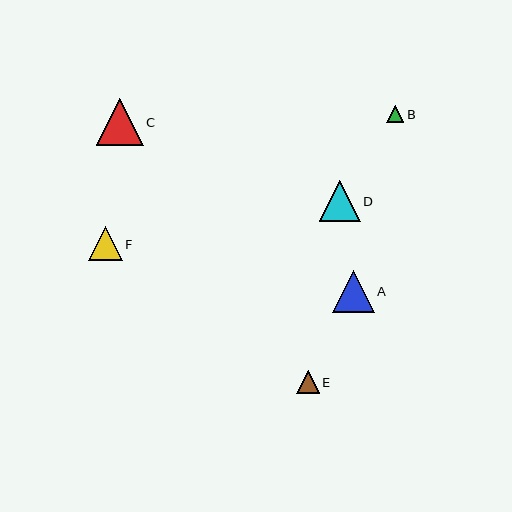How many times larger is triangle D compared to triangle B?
Triangle D is approximately 2.3 times the size of triangle B.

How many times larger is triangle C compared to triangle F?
Triangle C is approximately 1.4 times the size of triangle F.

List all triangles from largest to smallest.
From largest to smallest: C, A, D, F, E, B.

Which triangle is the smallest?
Triangle B is the smallest with a size of approximately 18 pixels.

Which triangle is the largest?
Triangle C is the largest with a size of approximately 47 pixels.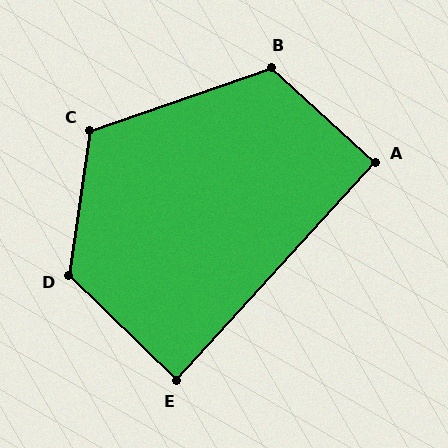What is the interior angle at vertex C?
Approximately 117 degrees (obtuse).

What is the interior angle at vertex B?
Approximately 118 degrees (obtuse).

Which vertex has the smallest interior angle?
E, at approximately 88 degrees.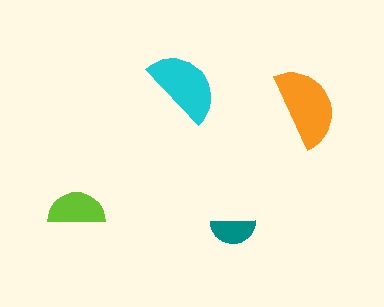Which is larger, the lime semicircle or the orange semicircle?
The orange one.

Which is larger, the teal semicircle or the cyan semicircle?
The cyan one.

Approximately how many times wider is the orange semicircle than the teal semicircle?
About 2 times wider.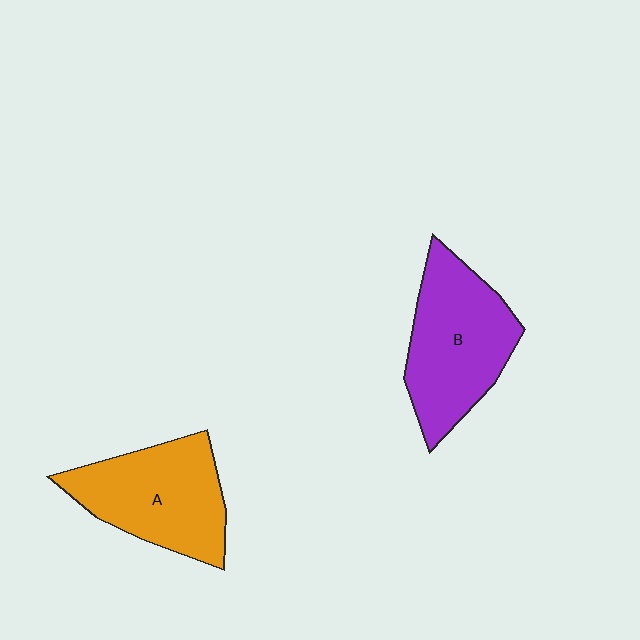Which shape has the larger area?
Shape B (purple).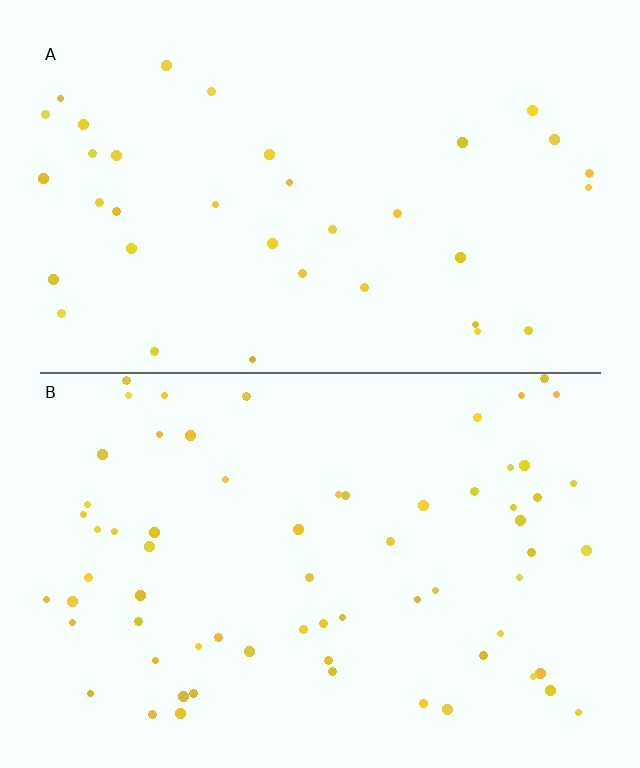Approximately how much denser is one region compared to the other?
Approximately 1.9× — region B over region A.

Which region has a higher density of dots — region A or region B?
B (the bottom).